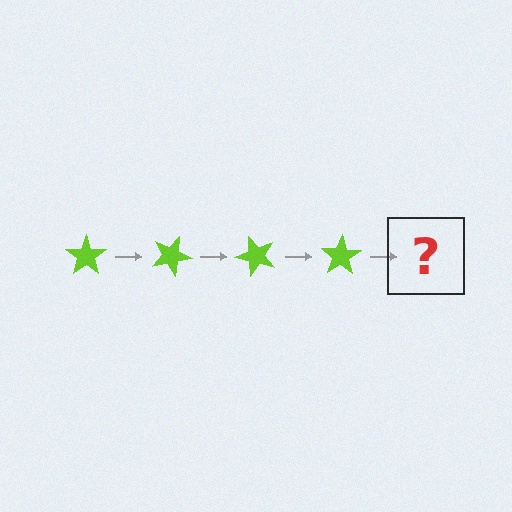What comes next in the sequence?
The next element should be a lime star rotated 100 degrees.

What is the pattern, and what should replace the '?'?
The pattern is that the star rotates 25 degrees each step. The '?' should be a lime star rotated 100 degrees.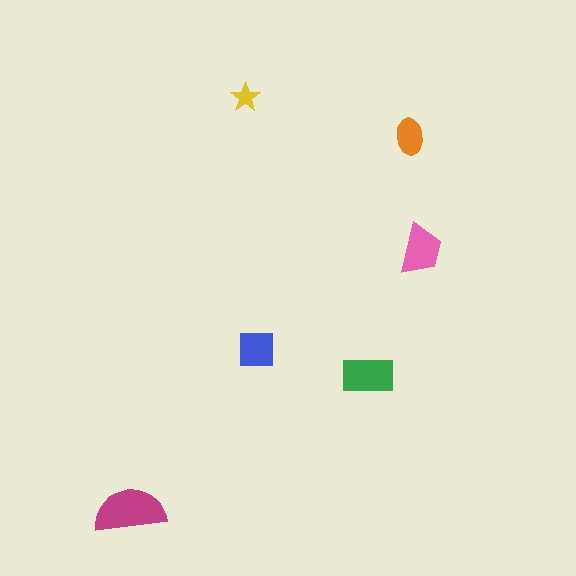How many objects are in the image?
There are 6 objects in the image.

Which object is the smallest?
The yellow star.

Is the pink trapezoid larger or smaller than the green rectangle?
Smaller.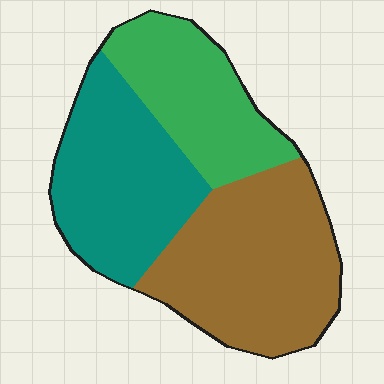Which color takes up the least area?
Green, at roughly 25%.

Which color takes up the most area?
Brown, at roughly 40%.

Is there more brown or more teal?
Brown.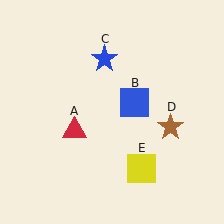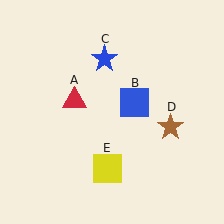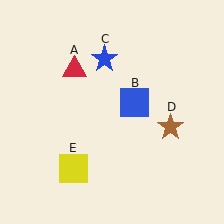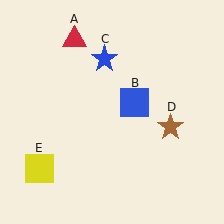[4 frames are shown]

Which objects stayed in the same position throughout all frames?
Blue square (object B) and blue star (object C) and brown star (object D) remained stationary.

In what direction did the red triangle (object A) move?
The red triangle (object A) moved up.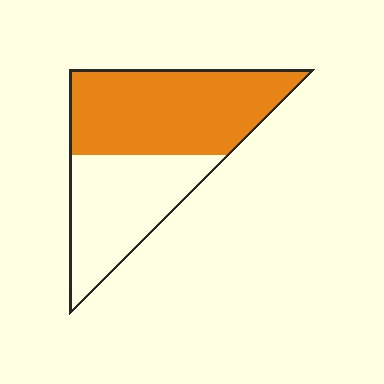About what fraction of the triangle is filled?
About three fifths (3/5).